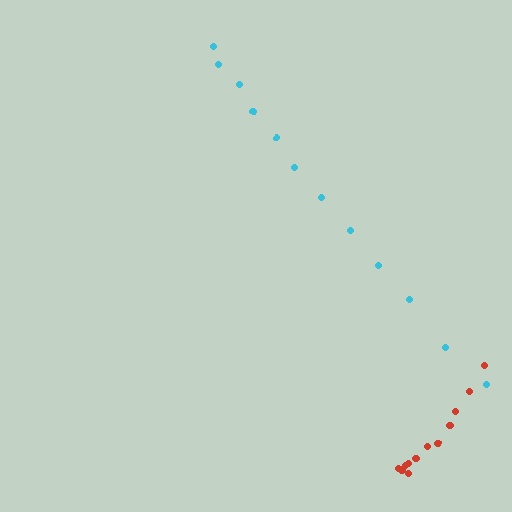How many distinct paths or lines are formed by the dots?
There are 2 distinct paths.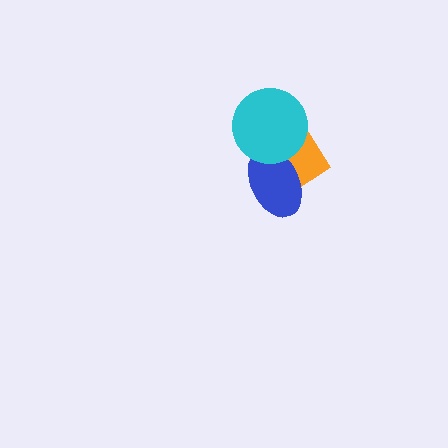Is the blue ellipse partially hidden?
Yes, it is partially covered by another shape.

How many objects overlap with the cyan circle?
2 objects overlap with the cyan circle.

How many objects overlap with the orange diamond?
2 objects overlap with the orange diamond.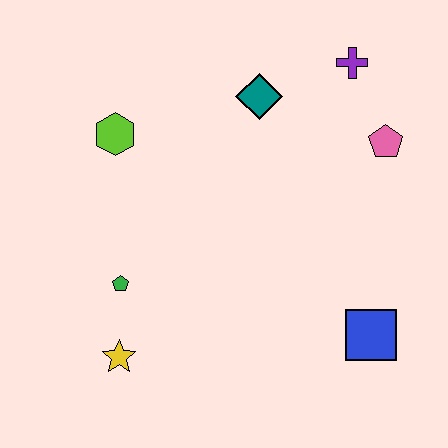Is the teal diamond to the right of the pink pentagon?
No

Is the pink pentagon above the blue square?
Yes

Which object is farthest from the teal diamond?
The yellow star is farthest from the teal diamond.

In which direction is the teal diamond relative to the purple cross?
The teal diamond is to the left of the purple cross.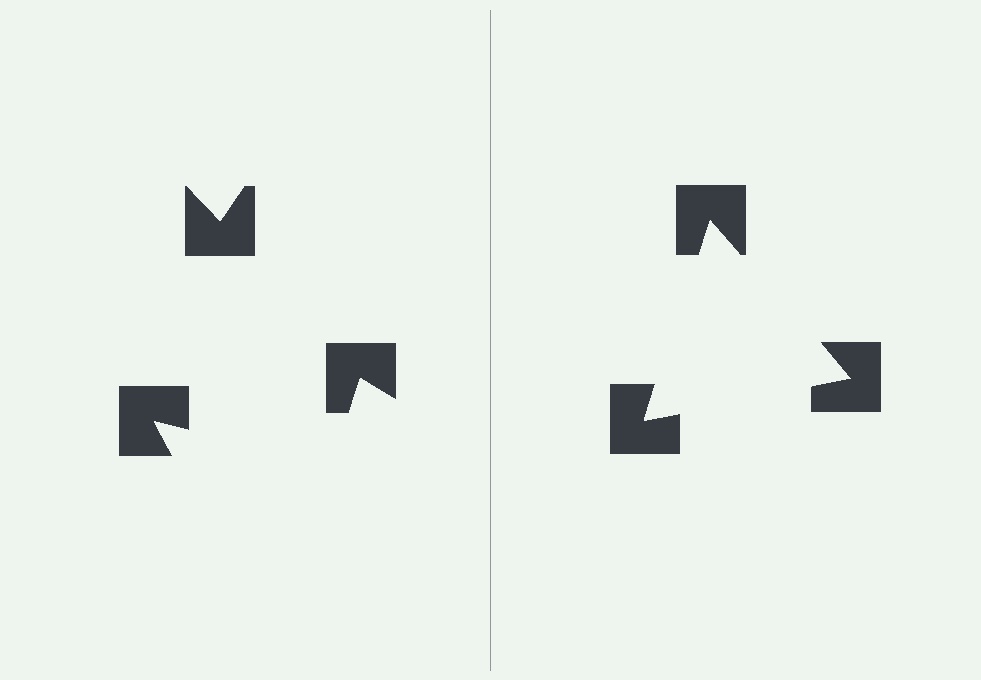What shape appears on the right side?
An illusory triangle.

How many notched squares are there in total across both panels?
6 — 3 on each side.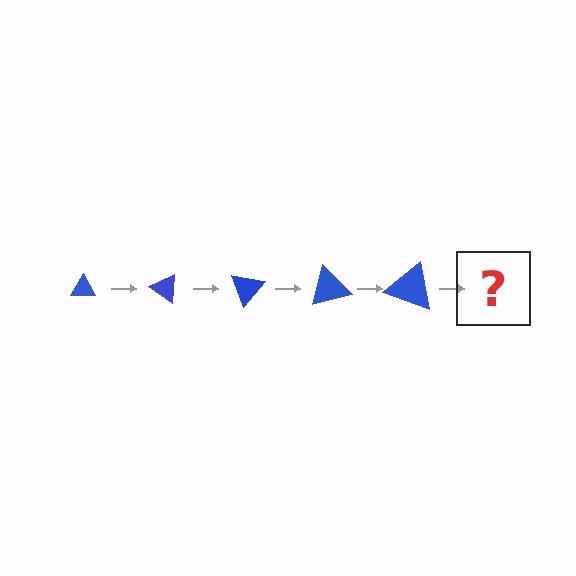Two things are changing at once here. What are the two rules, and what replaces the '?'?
The two rules are that the triangle grows larger each step and it rotates 35 degrees each step. The '?' should be a triangle, larger than the previous one and rotated 175 degrees from the start.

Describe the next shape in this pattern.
It should be a triangle, larger than the previous one and rotated 175 degrees from the start.